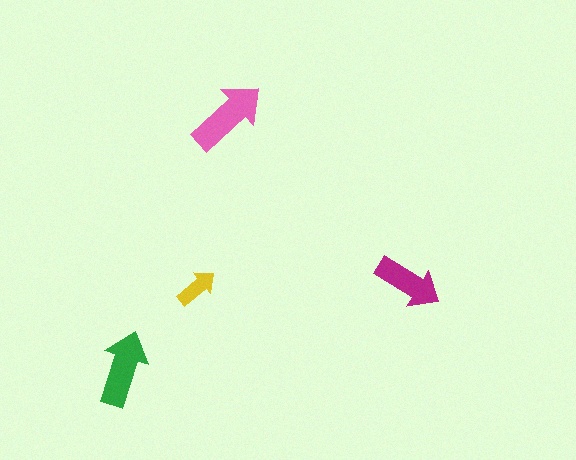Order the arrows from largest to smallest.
the pink one, the green one, the magenta one, the yellow one.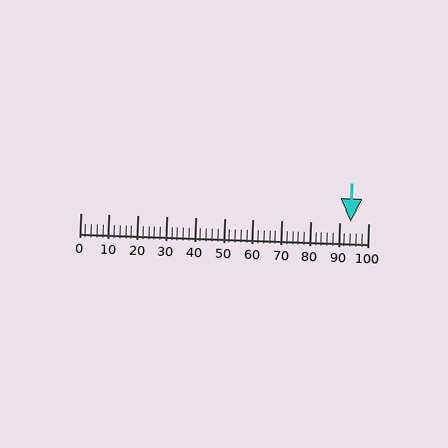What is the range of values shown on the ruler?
The ruler shows values from 0 to 100.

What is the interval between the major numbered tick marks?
The major tick marks are spaced 10 units apart.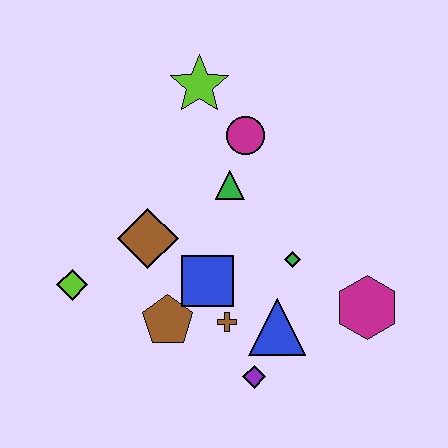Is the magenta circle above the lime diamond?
Yes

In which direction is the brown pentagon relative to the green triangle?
The brown pentagon is below the green triangle.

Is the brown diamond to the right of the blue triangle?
No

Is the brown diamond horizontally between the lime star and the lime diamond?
Yes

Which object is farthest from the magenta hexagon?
The lime diamond is farthest from the magenta hexagon.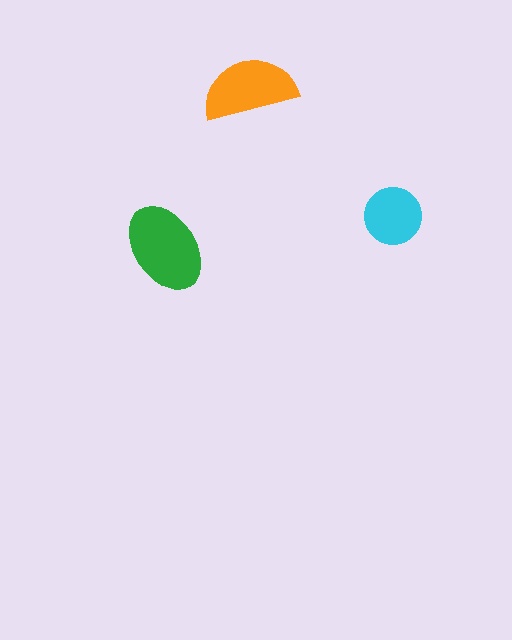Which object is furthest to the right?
The cyan circle is rightmost.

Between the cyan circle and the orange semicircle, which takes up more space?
The orange semicircle.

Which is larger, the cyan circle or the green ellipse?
The green ellipse.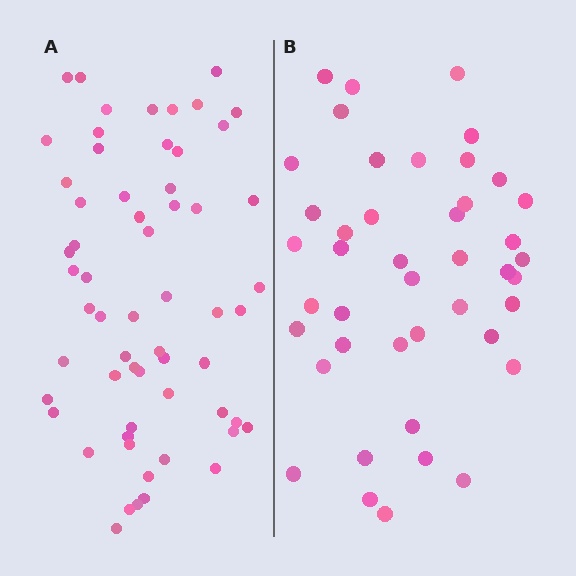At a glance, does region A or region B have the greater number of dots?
Region A (the left region) has more dots.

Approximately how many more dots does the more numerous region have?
Region A has approximately 15 more dots than region B.